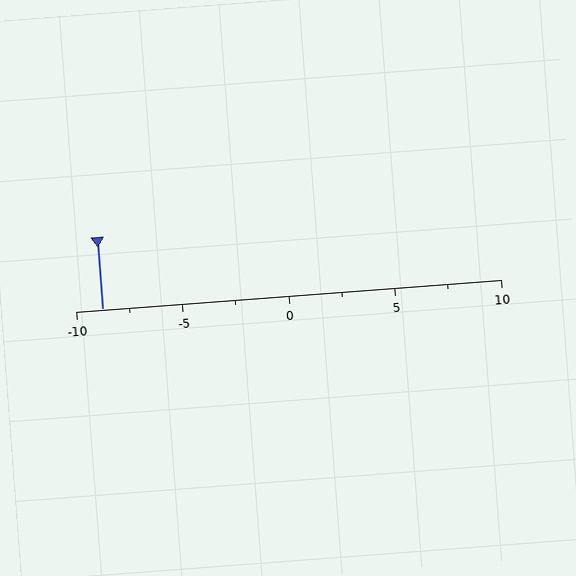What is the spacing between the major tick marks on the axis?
The major ticks are spaced 5 apart.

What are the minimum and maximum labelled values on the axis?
The axis runs from -10 to 10.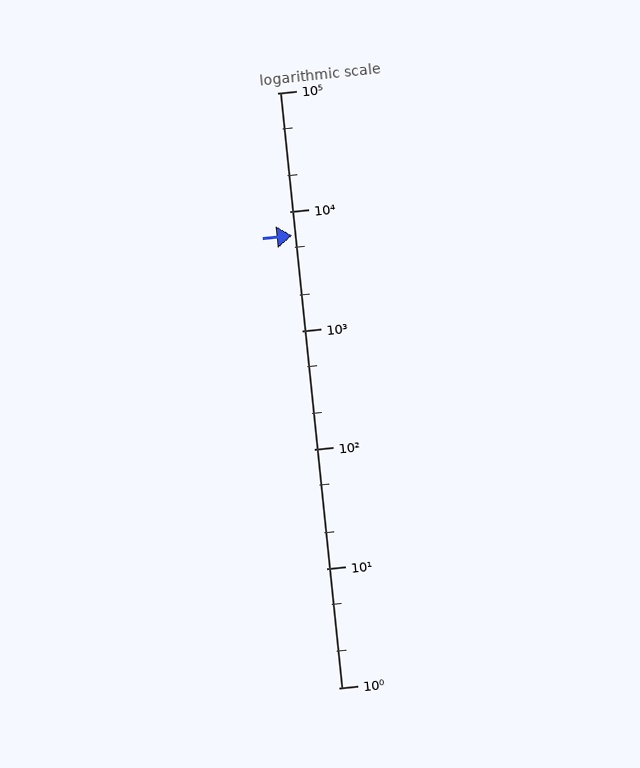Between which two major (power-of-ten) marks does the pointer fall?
The pointer is between 1000 and 10000.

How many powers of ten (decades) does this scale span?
The scale spans 5 decades, from 1 to 100000.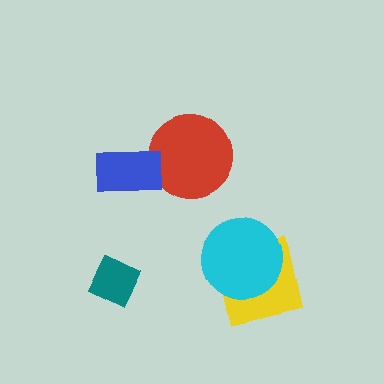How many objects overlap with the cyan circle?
1 object overlaps with the cyan circle.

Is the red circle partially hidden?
Yes, it is partially covered by another shape.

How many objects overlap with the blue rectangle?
1 object overlaps with the blue rectangle.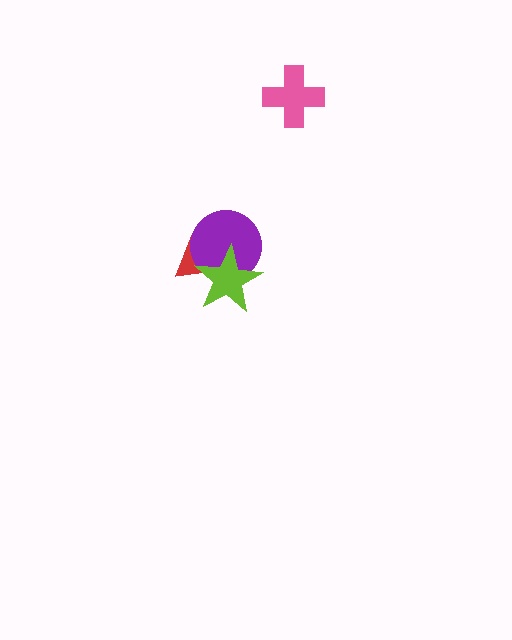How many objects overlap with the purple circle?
2 objects overlap with the purple circle.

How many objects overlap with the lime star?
2 objects overlap with the lime star.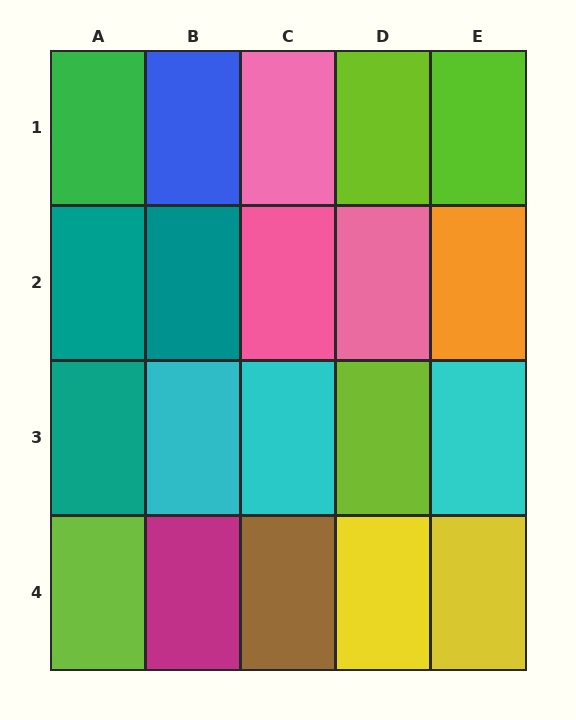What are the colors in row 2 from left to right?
Teal, teal, pink, pink, orange.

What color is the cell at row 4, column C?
Brown.